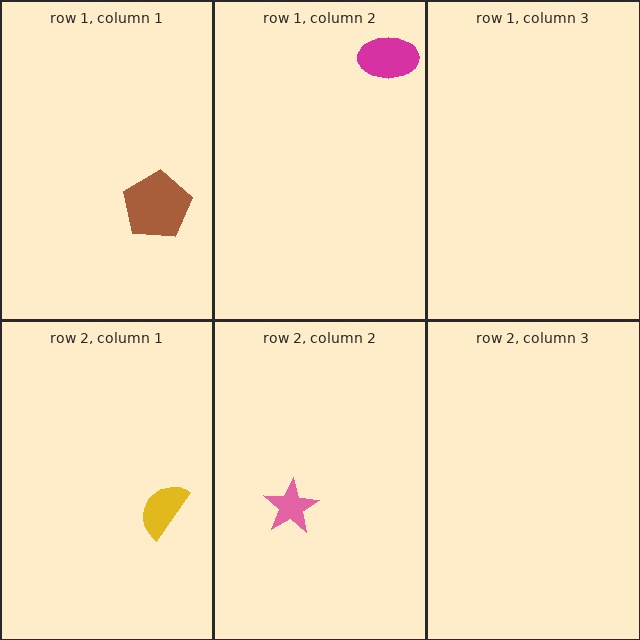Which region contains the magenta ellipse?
The row 1, column 2 region.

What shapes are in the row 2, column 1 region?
The yellow semicircle.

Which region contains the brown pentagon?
The row 1, column 1 region.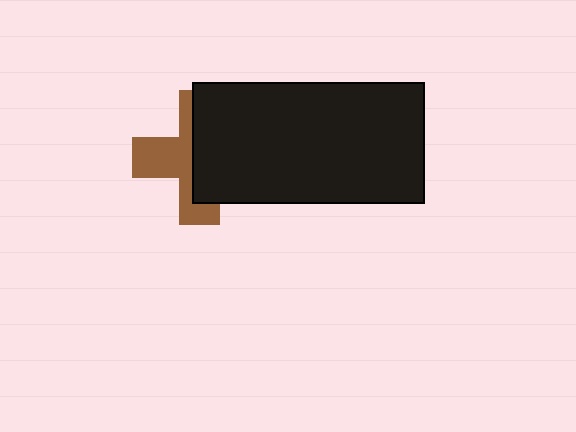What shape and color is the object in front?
The object in front is a black rectangle.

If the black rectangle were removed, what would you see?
You would see the complete brown cross.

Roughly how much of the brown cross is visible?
About half of it is visible (roughly 45%).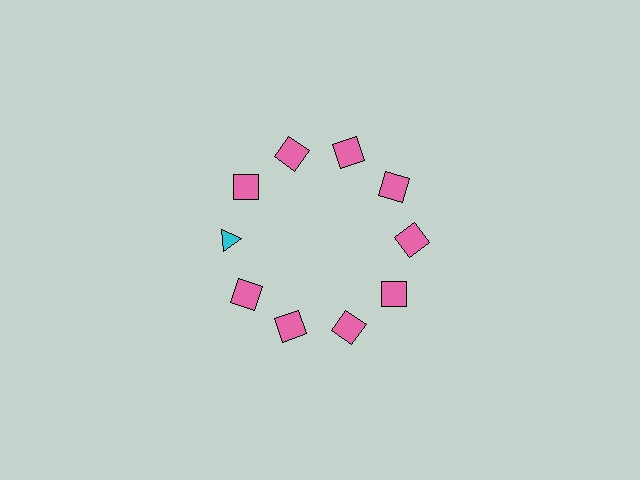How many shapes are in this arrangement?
There are 10 shapes arranged in a ring pattern.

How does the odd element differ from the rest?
It differs in both color (cyan instead of pink) and shape (triangle instead of square).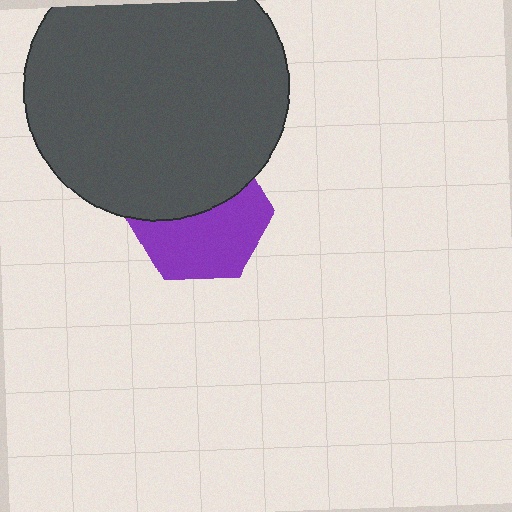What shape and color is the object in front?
The object in front is a dark gray circle.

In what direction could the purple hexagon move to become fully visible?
The purple hexagon could move down. That would shift it out from behind the dark gray circle entirely.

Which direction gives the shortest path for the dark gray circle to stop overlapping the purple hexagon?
Moving up gives the shortest separation.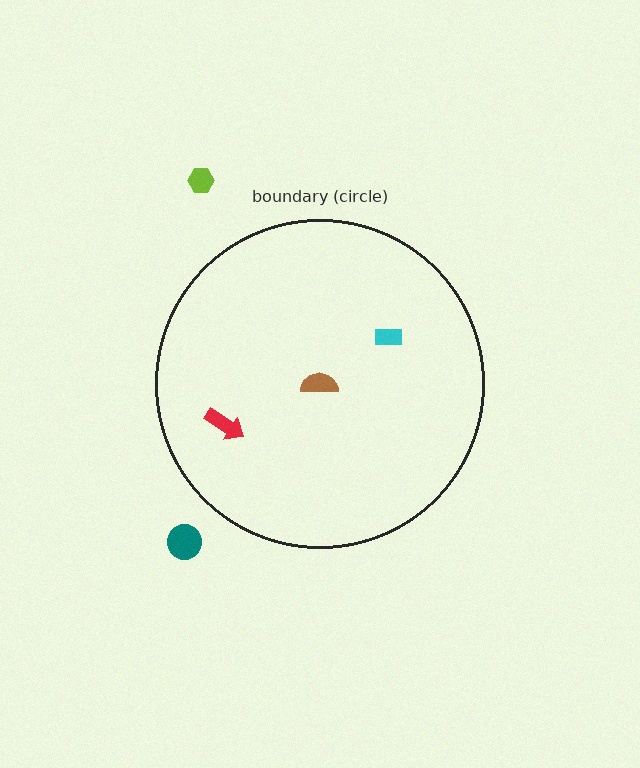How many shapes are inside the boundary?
3 inside, 2 outside.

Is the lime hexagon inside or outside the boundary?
Outside.